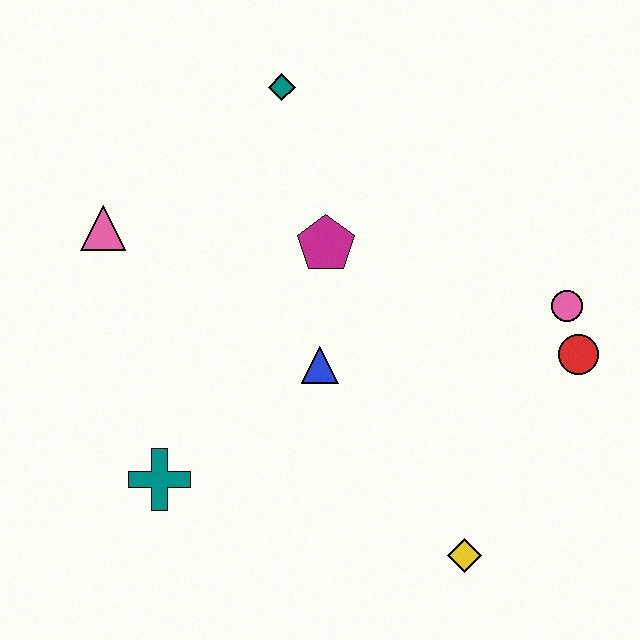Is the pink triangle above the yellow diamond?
Yes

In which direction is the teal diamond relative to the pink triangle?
The teal diamond is to the right of the pink triangle.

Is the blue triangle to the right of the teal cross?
Yes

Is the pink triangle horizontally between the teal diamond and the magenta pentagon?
No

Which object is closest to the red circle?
The pink circle is closest to the red circle.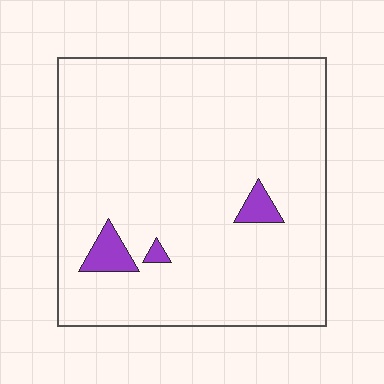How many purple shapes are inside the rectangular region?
3.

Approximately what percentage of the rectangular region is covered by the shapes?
Approximately 5%.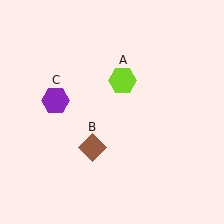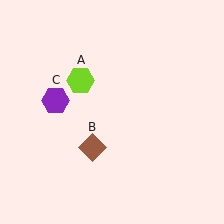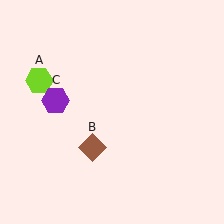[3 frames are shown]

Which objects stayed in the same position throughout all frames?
Brown diamond (object B) and purple hexagon (object C) remained stationary.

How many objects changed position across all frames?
1 object changed position: lime hexagon (object A).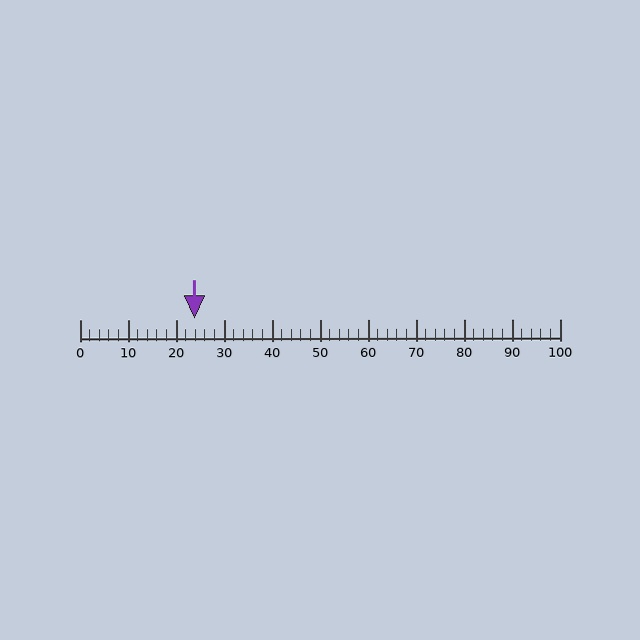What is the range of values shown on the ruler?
The ruler shows values from 0 to 100.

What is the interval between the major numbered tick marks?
The major tick marks are spaced 10 units apart.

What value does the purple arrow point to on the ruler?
The purple arrow points to approximately 24.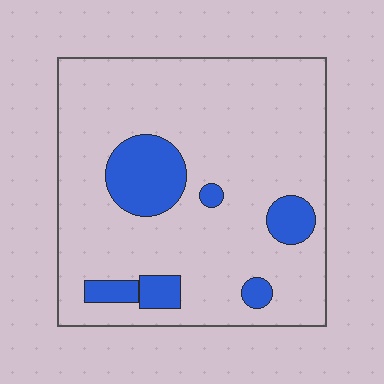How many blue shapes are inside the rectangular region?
6.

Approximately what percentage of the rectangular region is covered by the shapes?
Approximately 15%.